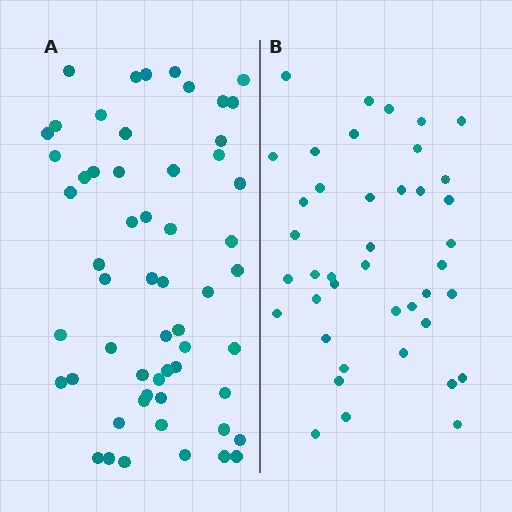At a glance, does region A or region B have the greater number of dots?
Region A (the left region) has more dots.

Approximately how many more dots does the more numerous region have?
Region A has approximately 15 more dots than region B.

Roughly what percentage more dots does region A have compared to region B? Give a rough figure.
About 40% more.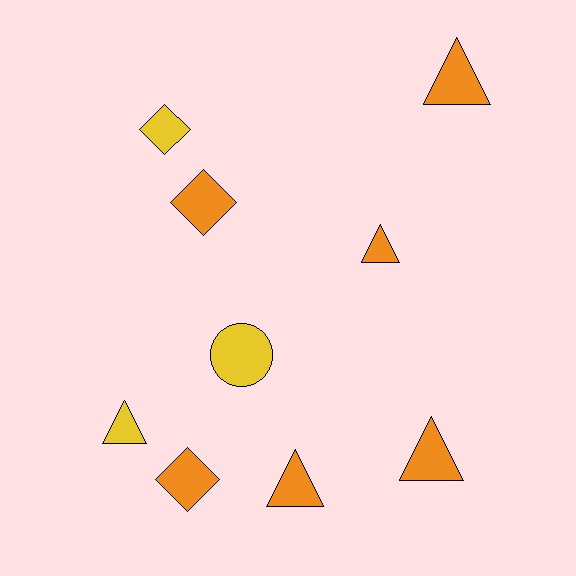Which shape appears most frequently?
Triangle, with 5 objects.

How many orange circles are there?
There are no orange circles.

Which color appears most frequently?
Orange, with 6 objects.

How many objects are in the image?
There are 9 objects.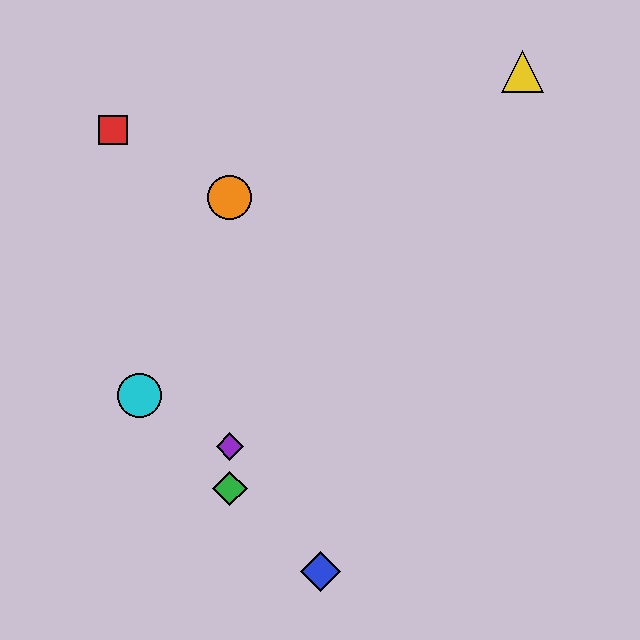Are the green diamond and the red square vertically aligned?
No, the green diamond is at x≈230 and the red square is at x≈113.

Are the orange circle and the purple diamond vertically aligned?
Yes, both are at x≈230.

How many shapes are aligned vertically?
3 shapes (the green diamond, the purple diamond, the orange circle) are aligned vertically.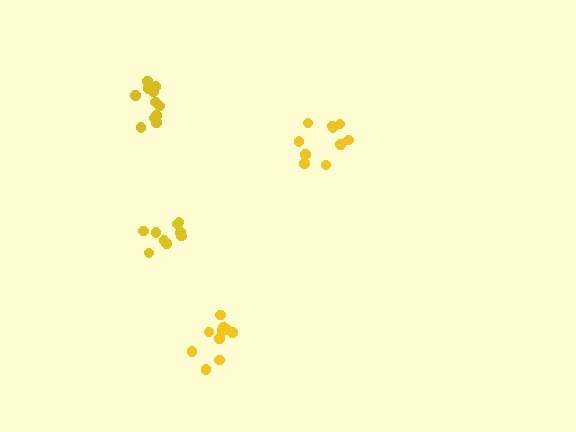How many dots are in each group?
Group 1: 10 dots, Group 2: 11 dots, Group 3: 10 dots, Group 4: 9 dots (40 total).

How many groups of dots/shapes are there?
There are 4 groups.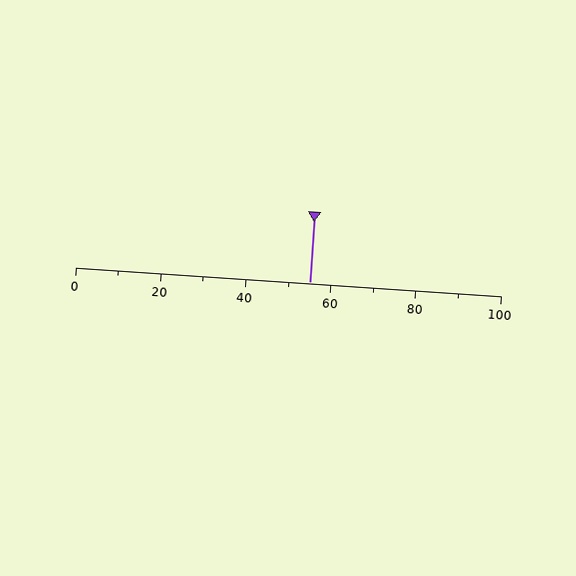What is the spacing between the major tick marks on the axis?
The major ticks are spaced 20 apart.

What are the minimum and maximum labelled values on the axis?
The axis runs from 0 to 100.